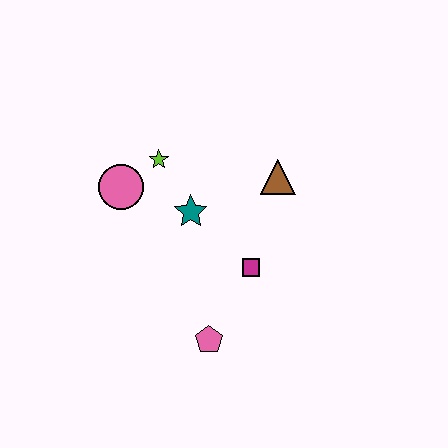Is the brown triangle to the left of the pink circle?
No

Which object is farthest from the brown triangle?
The pink pentagon is farthest from the brown triangle.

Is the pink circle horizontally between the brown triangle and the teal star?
No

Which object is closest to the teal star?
The lime star is closest to the teal star.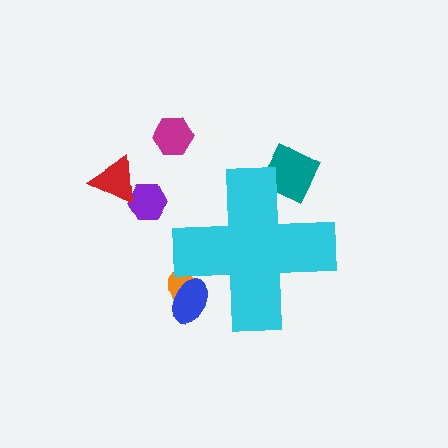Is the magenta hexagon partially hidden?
No, the magenta hexagon is fully visible.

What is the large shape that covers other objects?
A cyan cross.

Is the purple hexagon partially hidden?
No, the purple hexagon is fully visible.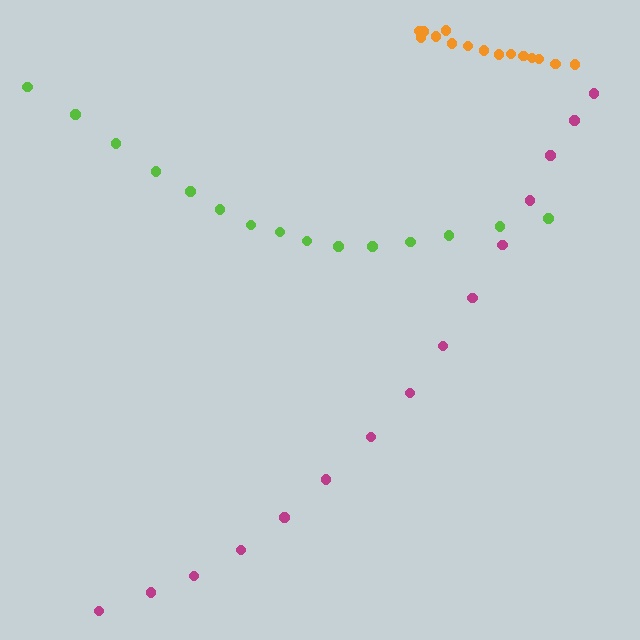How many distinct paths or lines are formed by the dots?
There are 3 distinct paths.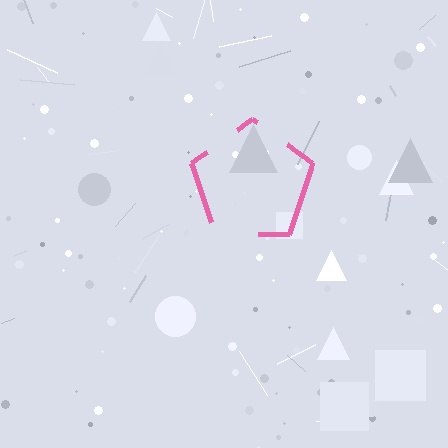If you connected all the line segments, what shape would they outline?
They would outline a pentagon.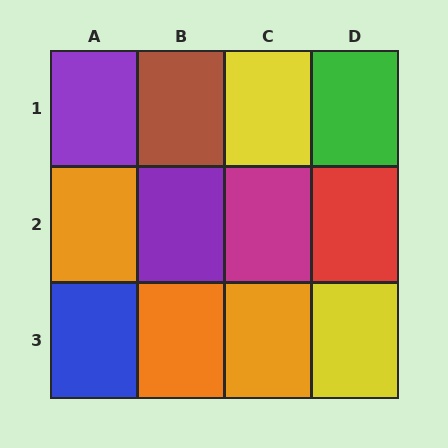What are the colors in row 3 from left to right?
Blue, orange, orange, yellow.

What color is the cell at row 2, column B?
Purple.